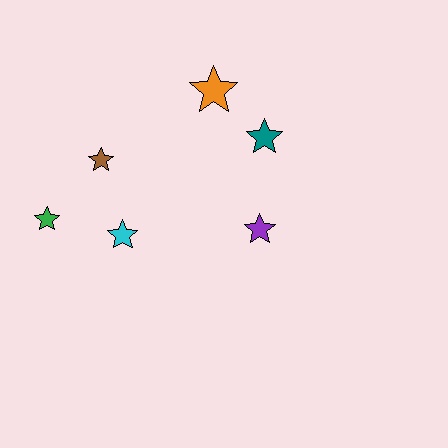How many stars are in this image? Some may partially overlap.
There are 6 stars.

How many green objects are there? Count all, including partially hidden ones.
There is 1 green object.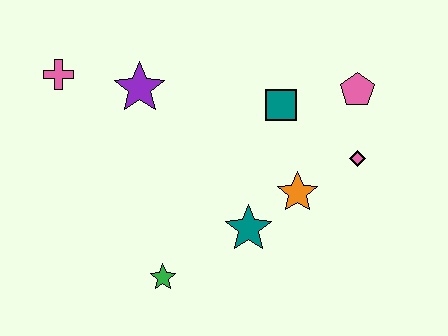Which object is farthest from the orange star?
The pink cross is farthest from the orange star.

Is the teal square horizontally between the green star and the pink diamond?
Yes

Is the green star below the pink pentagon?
Yes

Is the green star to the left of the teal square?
Yes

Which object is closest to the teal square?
The pink pentagon is closest to the teal square.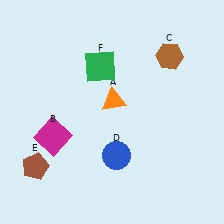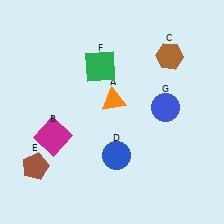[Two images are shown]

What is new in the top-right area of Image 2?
A blue circle (G) was added in the top-right area of Image 2.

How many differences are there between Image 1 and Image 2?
There is 1 difference between the two images.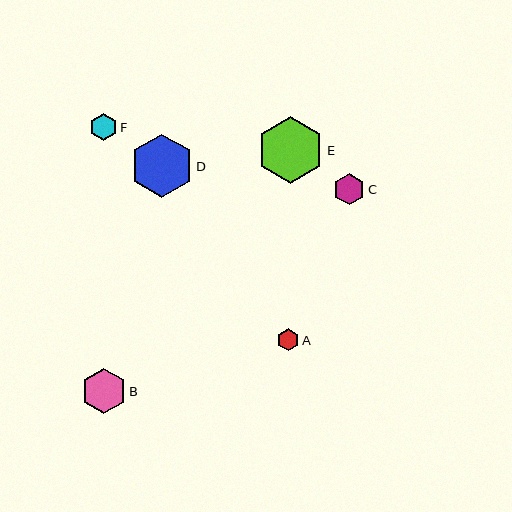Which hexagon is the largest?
Hexagon E is the largest with a size of approximately 67 pixels.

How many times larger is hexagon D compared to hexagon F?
Hexagon D is approximately 2.3 times the size of hexagon F.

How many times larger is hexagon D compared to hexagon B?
Hexagon D is approximately 1.4 times the size of hexagon B.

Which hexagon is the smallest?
Hexagon A is the smallest with a size of approximately 22 pixels.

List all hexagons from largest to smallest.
From largest to smallest: E, D, B, C, F, A.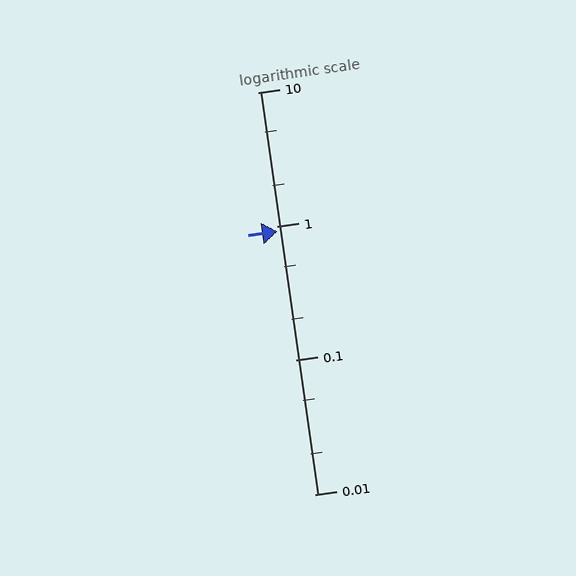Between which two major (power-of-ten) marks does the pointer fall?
The pointer is between 0.1 and 1.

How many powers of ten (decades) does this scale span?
The scale spans 3 decades, from 0.01 to 10.